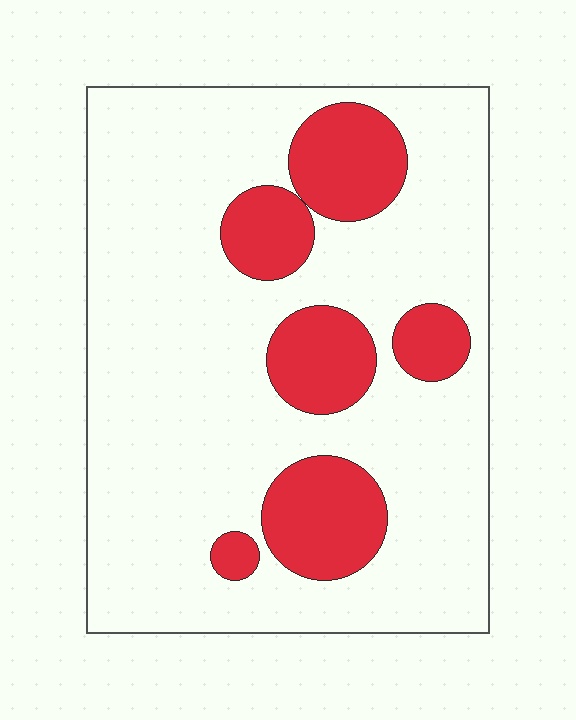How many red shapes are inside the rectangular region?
6.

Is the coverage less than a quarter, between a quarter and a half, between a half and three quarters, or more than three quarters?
Less than a quarter.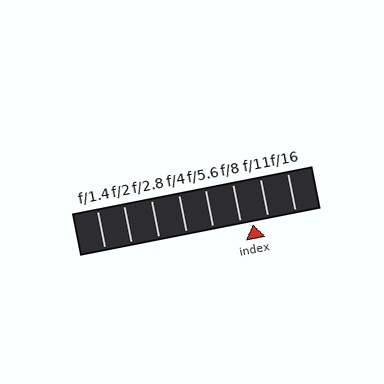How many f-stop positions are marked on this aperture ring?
There are 8 f-stop positions marked.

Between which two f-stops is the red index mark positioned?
The index mark is between f/8 and f/11.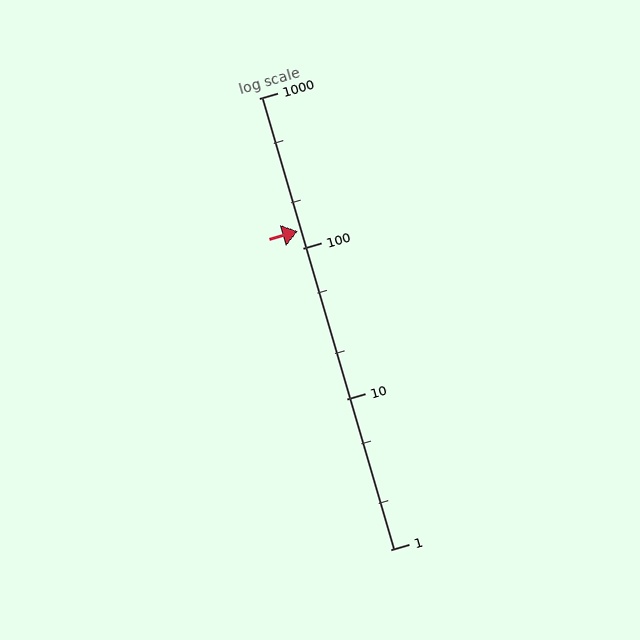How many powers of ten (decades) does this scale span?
The scale spans 3 decades, from 1 to 1000.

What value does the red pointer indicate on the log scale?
The pointer indicates approximately 130.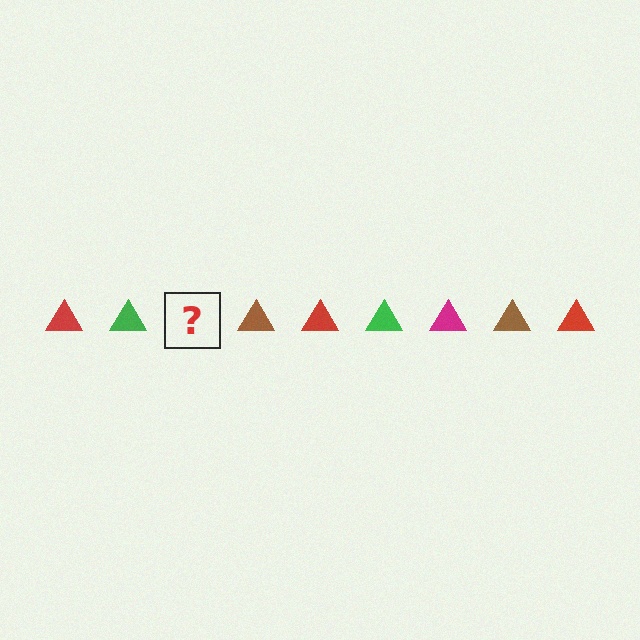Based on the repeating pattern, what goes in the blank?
The blank should be a magenta triangle.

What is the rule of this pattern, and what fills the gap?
The rule is that the pattern cycles through red, green, magenta, brown triangles. The gap should be filled with a magenta triangle.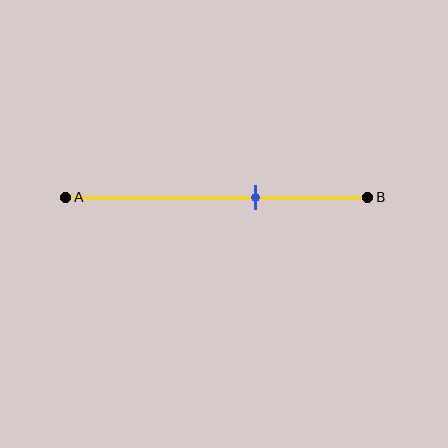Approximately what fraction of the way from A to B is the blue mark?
The blue mark is approximately 65% of the way from A to B.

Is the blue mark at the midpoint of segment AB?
No, the mark is at about 65% from A, not at the 50% midpoint.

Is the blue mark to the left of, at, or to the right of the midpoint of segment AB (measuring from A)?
The blue mark is to the right of the midpoint of segment AB.